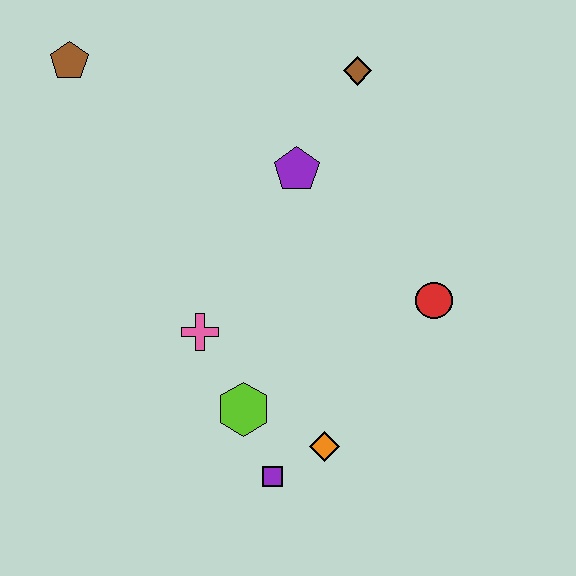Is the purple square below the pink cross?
Yes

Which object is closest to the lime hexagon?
The purple square is closest to the lime hexagon.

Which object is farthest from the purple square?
The brown pentagon is farthest from the purple square.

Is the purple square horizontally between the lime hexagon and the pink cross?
No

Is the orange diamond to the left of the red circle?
Yes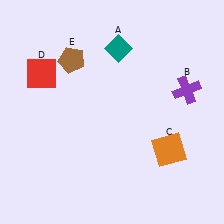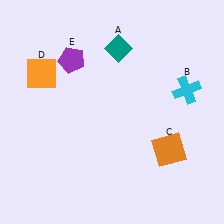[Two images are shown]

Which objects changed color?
B changed from purple to cyan. D changed from red to orange. E changed from brown to purple.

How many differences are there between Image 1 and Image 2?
There are 3 differences between the two images.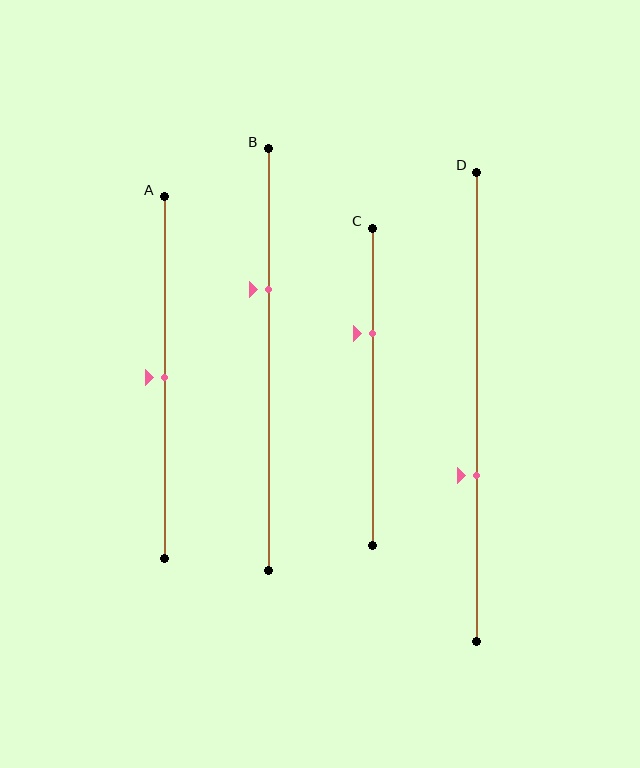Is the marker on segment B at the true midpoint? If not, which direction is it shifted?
No, the marker on segment B is shifted upward by about 17% of the segment length.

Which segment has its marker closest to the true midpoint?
Segment A has its marker closest to the true midpoint.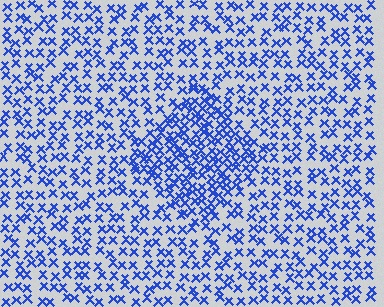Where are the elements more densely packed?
The elements are more densely packed inside the diamond boundary.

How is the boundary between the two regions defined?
The boundary is defined by a change in element density (approximately 1.9x ratio). All elements are the same color, size, and shape.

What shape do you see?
I see a diamond.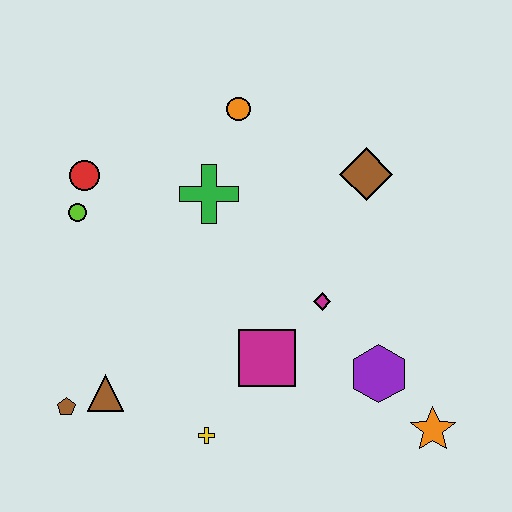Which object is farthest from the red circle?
The orange star is farthest from the red circle.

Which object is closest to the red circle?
The lime circle is closest to the red circle.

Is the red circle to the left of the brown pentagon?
No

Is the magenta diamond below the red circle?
Yes